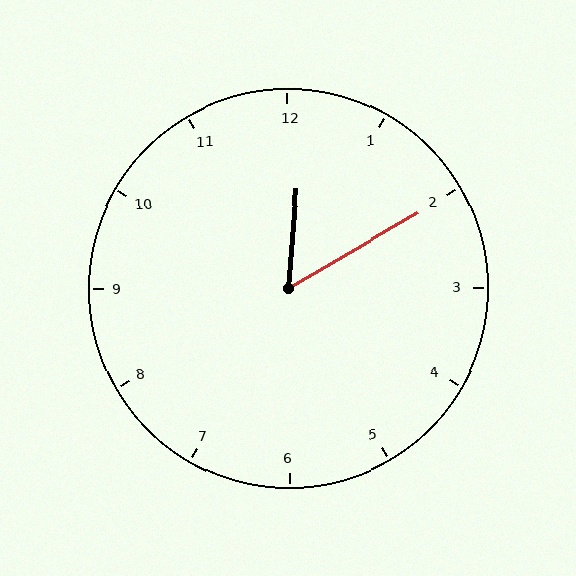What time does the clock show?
12:10.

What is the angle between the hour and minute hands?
Approximately 55 degrees.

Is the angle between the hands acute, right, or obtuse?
It is acute.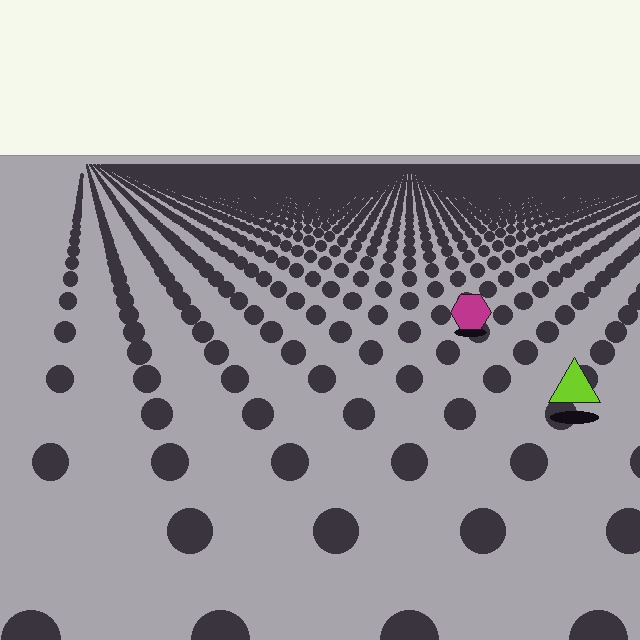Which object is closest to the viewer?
The lime triangle is closest. The texture marks near it are larger and more spread out.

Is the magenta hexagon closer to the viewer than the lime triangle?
No. The lime triangle is closer — you can tell from the texture gradient: the ground texture is coarser near it.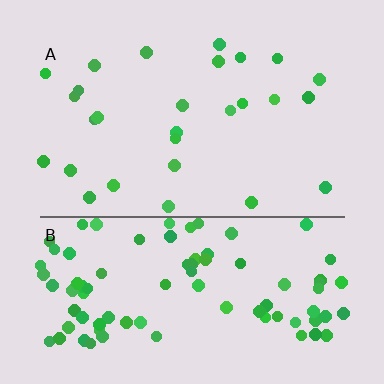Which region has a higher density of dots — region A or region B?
B (the bottom).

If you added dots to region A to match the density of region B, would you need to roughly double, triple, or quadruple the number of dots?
Approximately triple.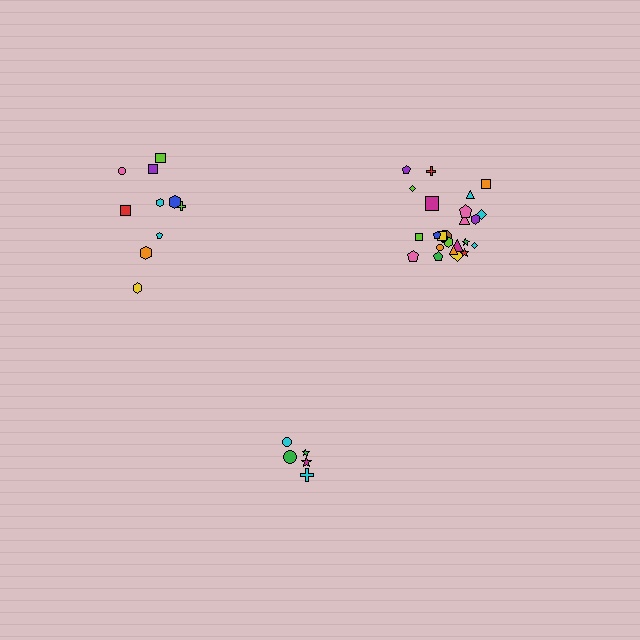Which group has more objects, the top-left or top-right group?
The top-right group.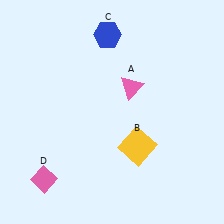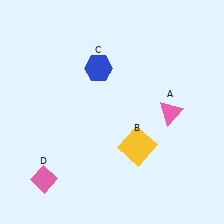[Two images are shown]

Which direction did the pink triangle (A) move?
The pink triangle (A) moved right.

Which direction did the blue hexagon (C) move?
The blue hexagon (C) moved down.